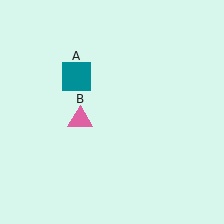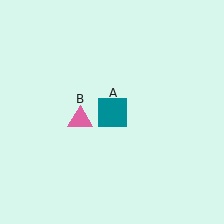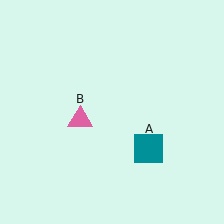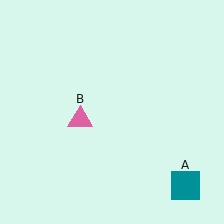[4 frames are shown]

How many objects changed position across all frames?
1 object changed position: teal square (object A).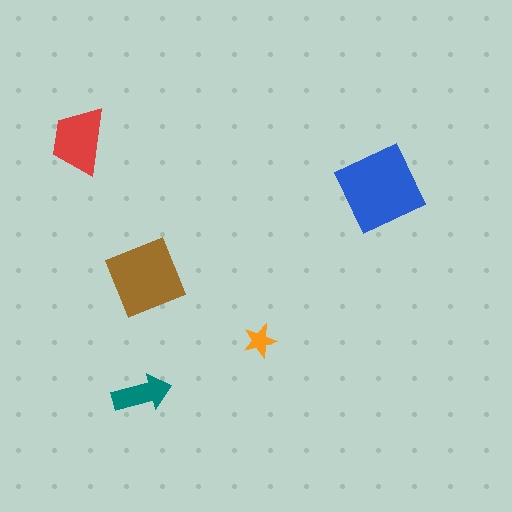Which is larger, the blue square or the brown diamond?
The blue square.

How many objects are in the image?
There are 5 objects in the image.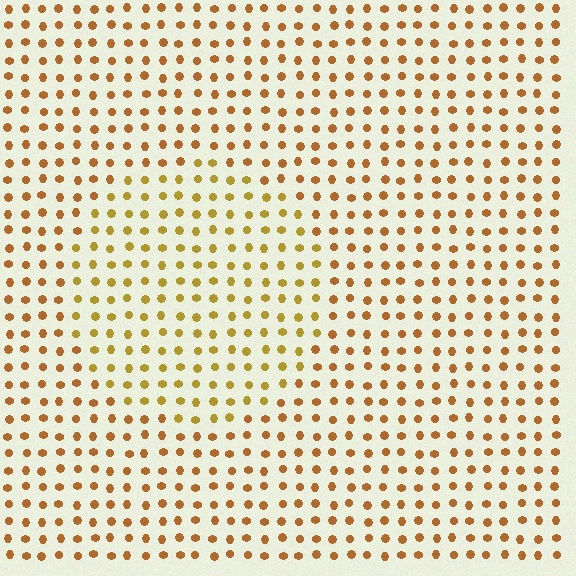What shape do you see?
I see a circle.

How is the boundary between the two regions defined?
The boundary is defined purely by a slight shift in hue (about 22 degrees). Spacing, size, and orientation are identical on both sides.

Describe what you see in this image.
The image is filled with small brown elements in a uniform arrangement. A circle-shaped region is visible where the elements are tinted to a slightly different hue, forming a subtle color boundary.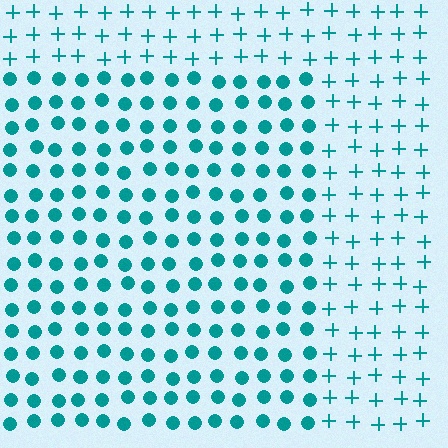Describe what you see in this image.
The image is filled with small teal elements arranged in a uniform grid. A rectangle-shaped region contains circles, while the surrounding area contains plus signs. The boundary is defined purely by the change in element shape.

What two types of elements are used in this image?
The image uses circles inside the rectangle region and plus signs outside it.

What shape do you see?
I see a rectangle.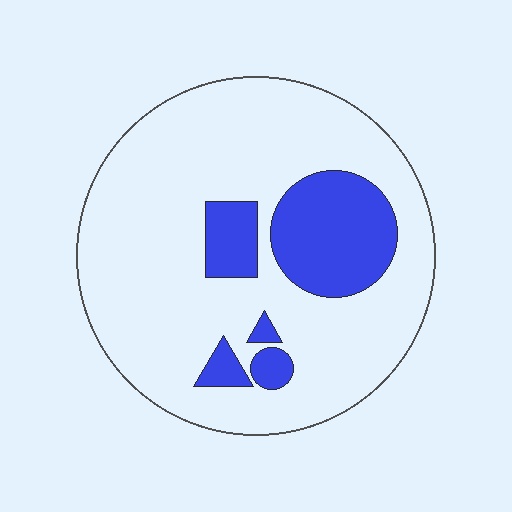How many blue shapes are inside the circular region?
5.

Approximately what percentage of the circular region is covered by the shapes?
Approximately 20%.